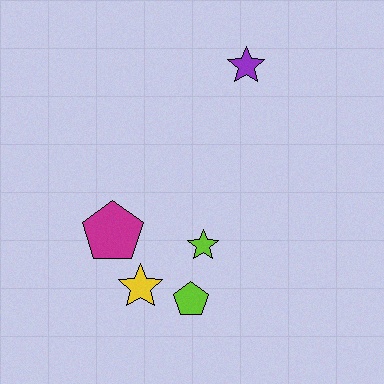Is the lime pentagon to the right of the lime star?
No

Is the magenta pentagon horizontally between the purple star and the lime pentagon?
No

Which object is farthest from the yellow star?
The purple star is farthest from the yellow star.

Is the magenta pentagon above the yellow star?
Yes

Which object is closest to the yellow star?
The lime pentagon is closest to the yellow star.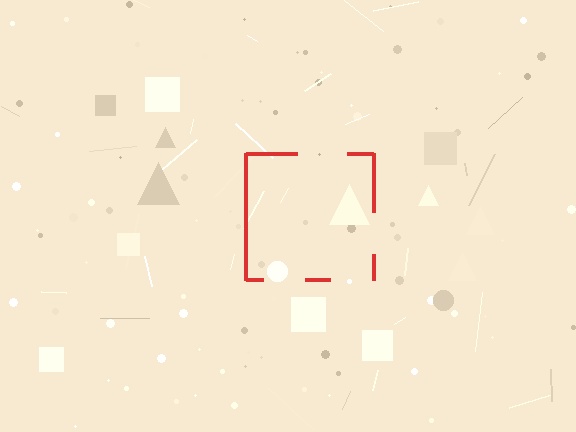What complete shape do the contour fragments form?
The contour fragments form a square.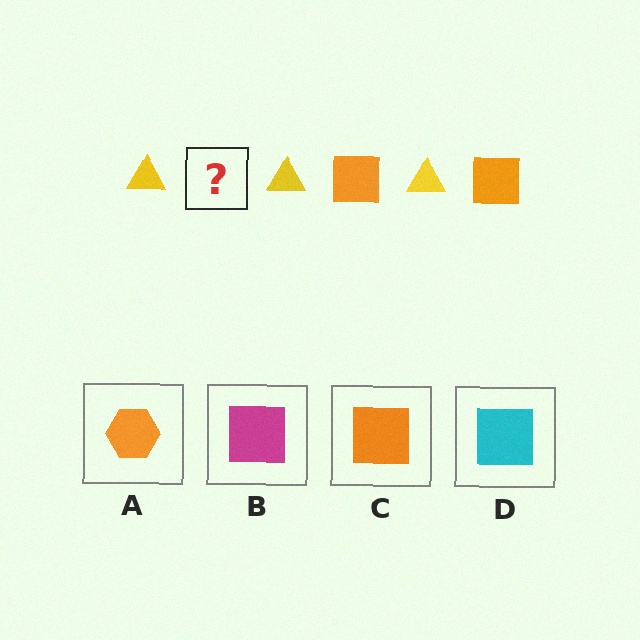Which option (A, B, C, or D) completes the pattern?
C.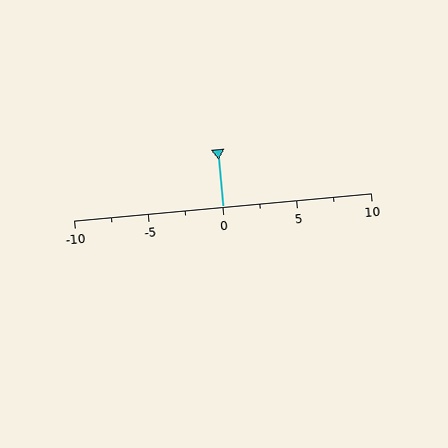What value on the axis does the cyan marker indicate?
The marker indicates approximately 0.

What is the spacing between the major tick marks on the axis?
The major ticks are spaced 5 apart.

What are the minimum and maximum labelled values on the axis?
The axis runs from -10 to 10.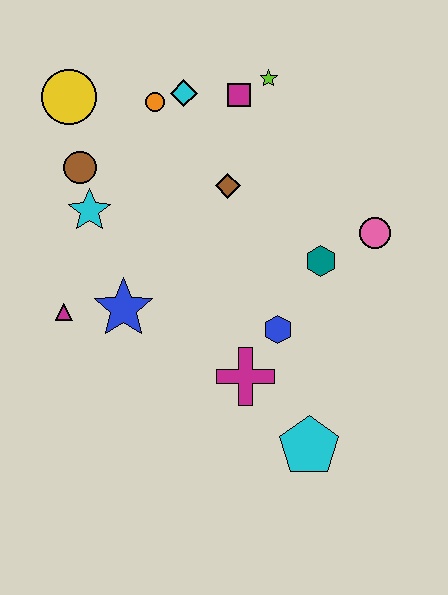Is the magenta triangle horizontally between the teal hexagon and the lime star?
No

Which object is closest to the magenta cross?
The blue hexagon is closest to the magenta cross.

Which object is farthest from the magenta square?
The cyan pentagon is farthest from the magenta square.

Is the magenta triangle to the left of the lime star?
Yes